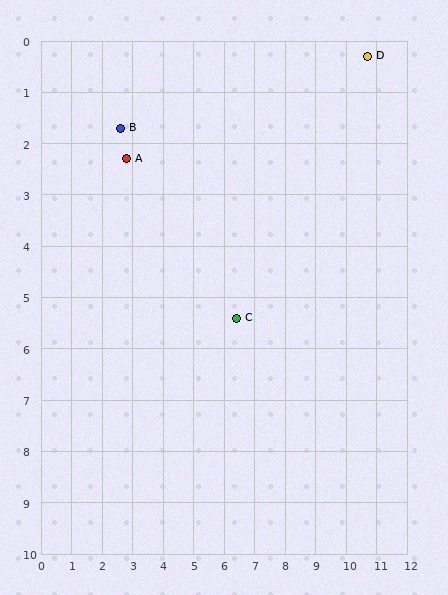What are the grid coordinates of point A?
Point A is at approximately (2.8, 2.3).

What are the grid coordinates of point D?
Point D is at approximately (10.7, 0.3).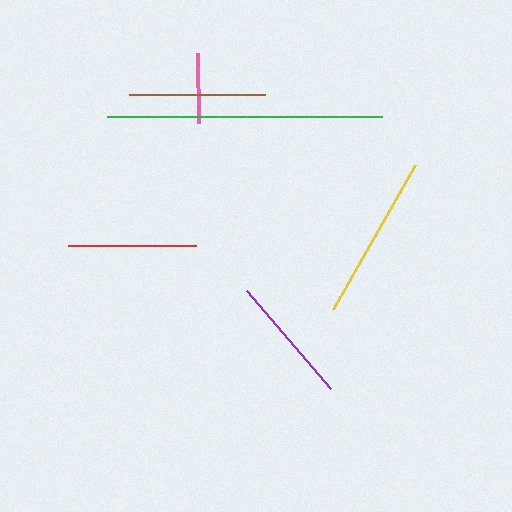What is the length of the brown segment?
The brown segment is approximately 136 pixels long.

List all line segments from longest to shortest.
From longest to shortest: green, yellow, brown, purple, red, pink.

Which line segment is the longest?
The green line is the longest at approximately 275 pixels.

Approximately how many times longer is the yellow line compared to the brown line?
The yellow line is approximately 1.2 times the length of the brown line.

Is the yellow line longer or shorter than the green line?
The green line is longer than the yellow line.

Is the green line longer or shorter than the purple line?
The green line is longer than the purple line.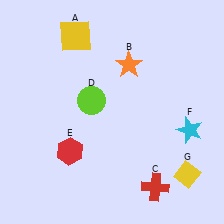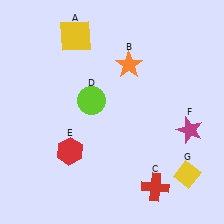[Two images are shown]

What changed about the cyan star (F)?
In Image 1, F is cyan. In Image 2, it changed to magenta.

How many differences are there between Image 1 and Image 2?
There is 1 difference between the two images.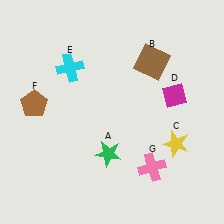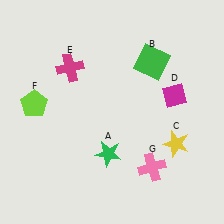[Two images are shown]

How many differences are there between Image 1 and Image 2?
There are 3 differences between the two images.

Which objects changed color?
B changed from brown to green. E changed from cyan to magenta. F changed from brown to lime.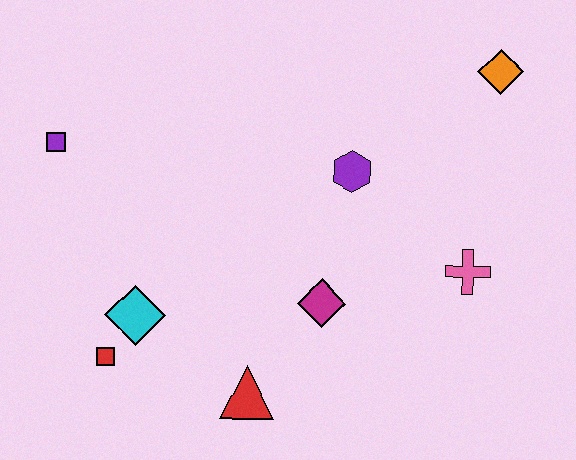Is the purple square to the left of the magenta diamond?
Yes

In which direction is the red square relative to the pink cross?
The red square is to the left of the pink cross.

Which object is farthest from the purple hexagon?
The red square is farthest from the purple hexagon.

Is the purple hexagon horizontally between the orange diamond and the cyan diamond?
Yes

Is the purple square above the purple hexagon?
Yes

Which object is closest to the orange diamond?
The purple hexagon is closest to the orange diamond.